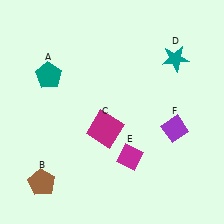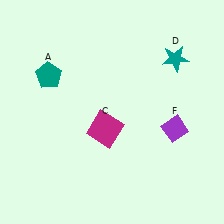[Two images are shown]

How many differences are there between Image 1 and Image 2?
There are 2 differences between the two images.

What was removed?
The magenta diamond (E), the brown pentagon (B) were removed in Image 2.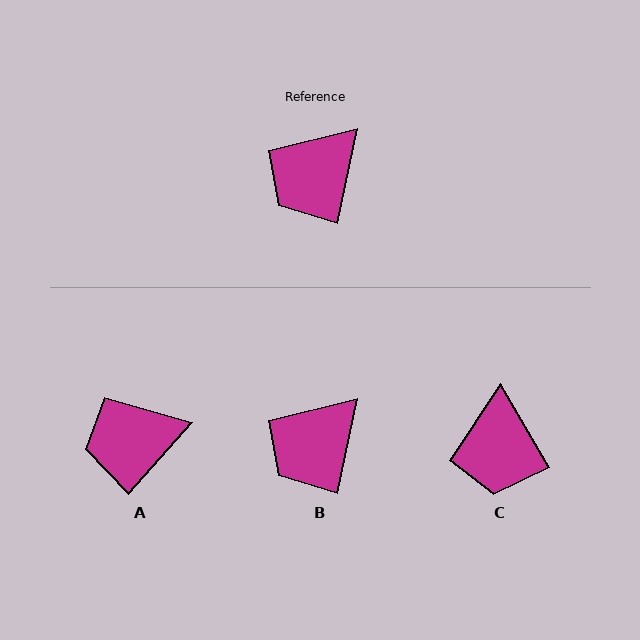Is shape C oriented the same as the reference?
No, it is off by about 42 degrees.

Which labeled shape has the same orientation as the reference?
B.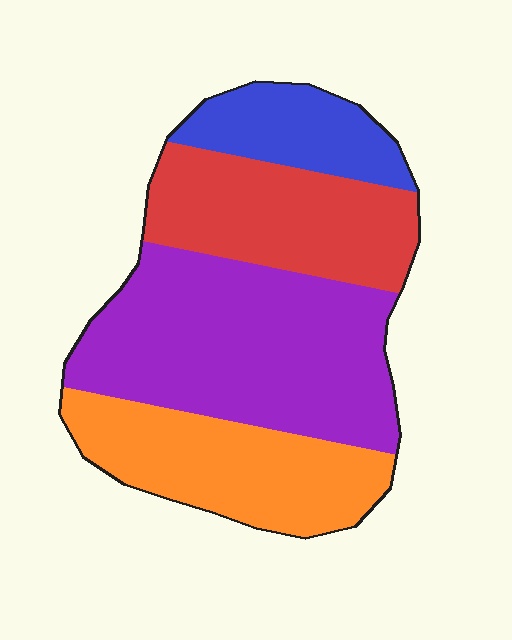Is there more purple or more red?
Purple.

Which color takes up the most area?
Purple, at roughly 40%.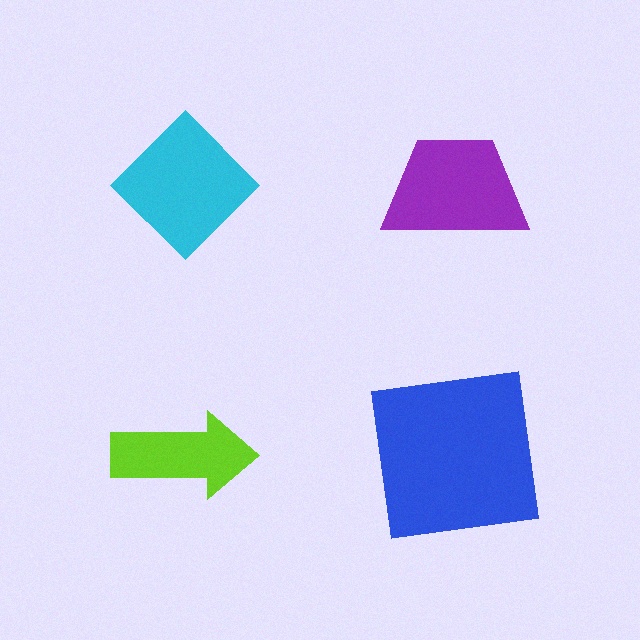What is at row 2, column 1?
A lime arrow.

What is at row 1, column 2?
A purple trapezoid.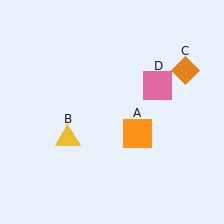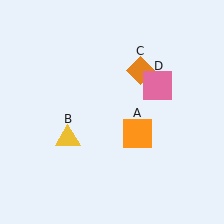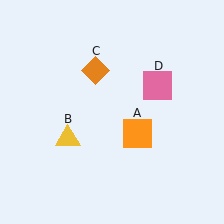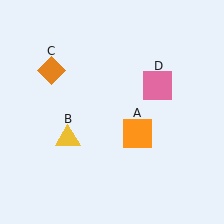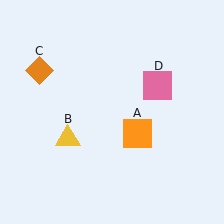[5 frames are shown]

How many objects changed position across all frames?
1 object changed position: orange diamond (object C).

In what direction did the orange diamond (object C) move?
The orange diamond (object C) moved left.